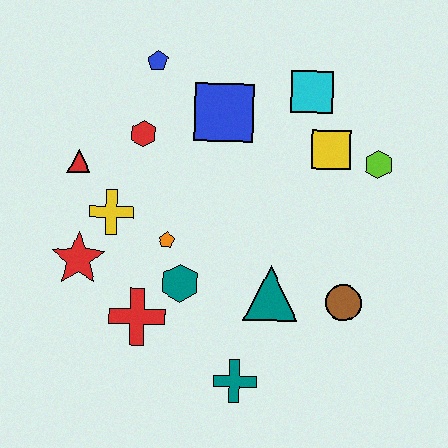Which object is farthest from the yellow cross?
The lime hexagon is farthest from the yellow cross.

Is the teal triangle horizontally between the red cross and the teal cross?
No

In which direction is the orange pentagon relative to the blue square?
The orange pentagon is below the blue square.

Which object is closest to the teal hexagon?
The orange pentagon is closest to the teal hexagon.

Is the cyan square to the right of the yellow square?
No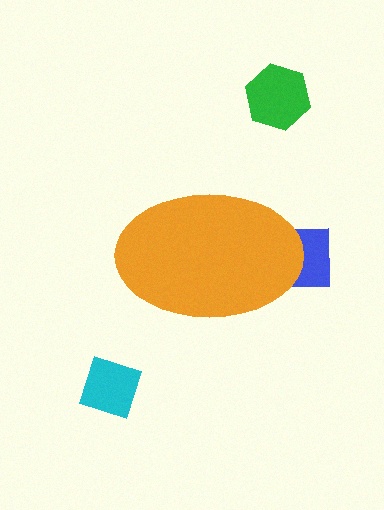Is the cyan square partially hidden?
No, the cyan square is fully visible.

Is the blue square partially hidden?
Yes, the blue square is partially hidden behind the orange ellipse.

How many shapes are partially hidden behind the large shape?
1 shape is partially hidden.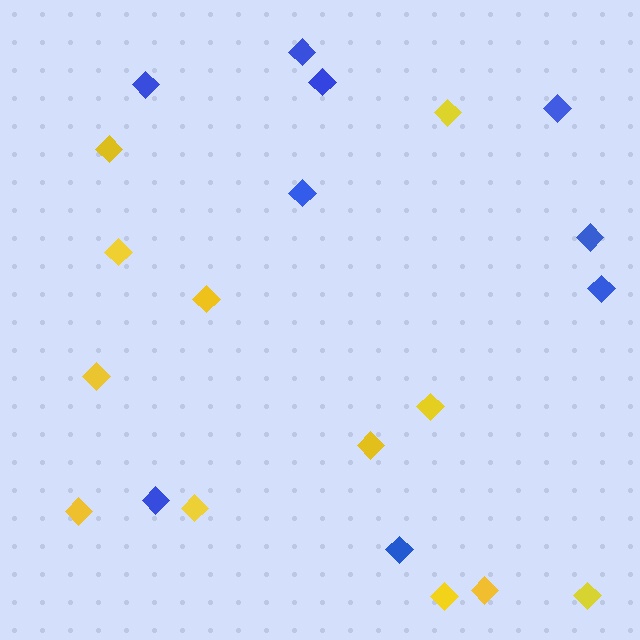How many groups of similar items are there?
There are 2 groups: one group of yellow diamonds (12) and one group of blue diamonds (9).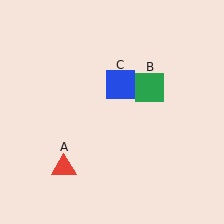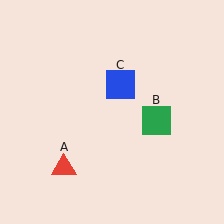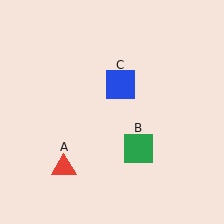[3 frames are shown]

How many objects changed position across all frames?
1 object changed position: green square (object B).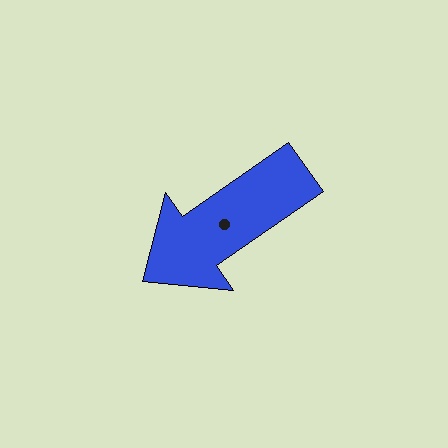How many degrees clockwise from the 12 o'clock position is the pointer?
Approximately 235 degrees.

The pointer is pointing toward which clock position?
Roughly 8 o'clock.